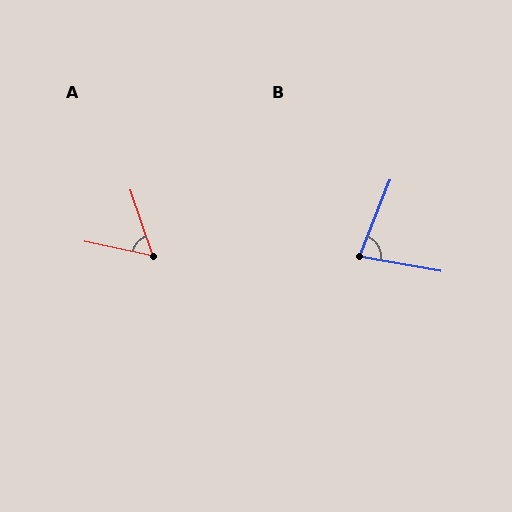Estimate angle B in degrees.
Approximately 78 degrees.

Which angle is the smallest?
A, at approximately 59 degrees.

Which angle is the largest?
B, at approximately 78 degrees.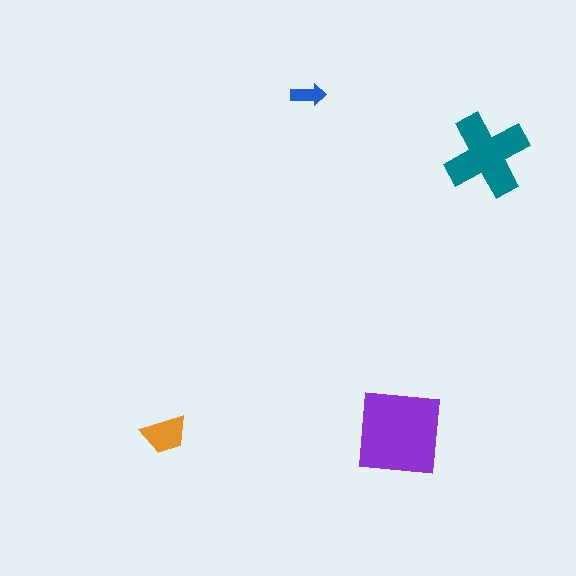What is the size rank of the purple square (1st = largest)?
1st.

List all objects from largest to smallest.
The purple square, the teal cross, the orange trapezoid, the blue arrow.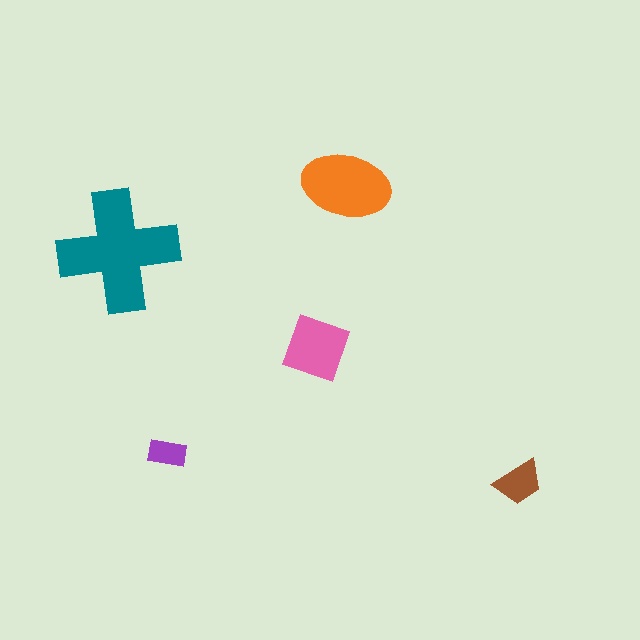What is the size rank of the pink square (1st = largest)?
3rd.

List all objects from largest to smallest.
The teal cross, the orange ellipse, the pink square, the brown trapezoid, the purple rectangle.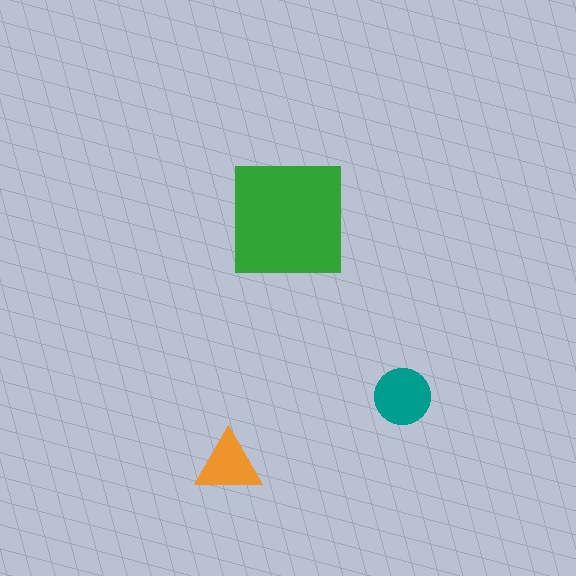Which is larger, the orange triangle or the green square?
The green square.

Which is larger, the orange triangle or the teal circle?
The teal circle.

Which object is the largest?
The green square.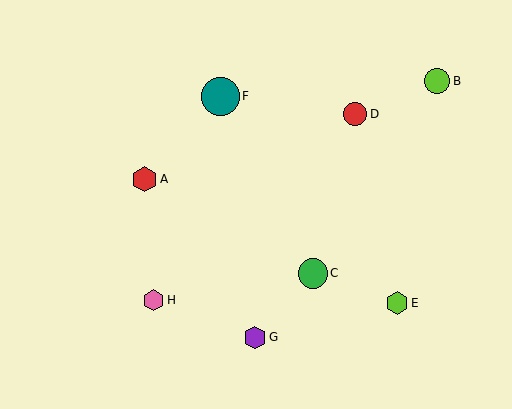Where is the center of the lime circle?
The center of the lime circle is at (437, 81).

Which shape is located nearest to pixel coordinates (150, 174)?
The red hexagon (labeled A) at (145, 179) is nearest to that location.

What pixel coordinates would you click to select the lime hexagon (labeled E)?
Click at (397, 303) to select the lime hexagon E.